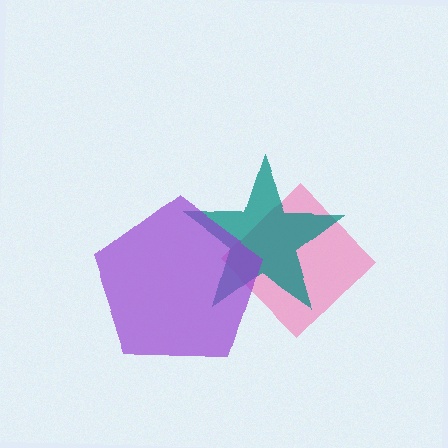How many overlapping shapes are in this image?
There are 3 overlapping shapes in the image.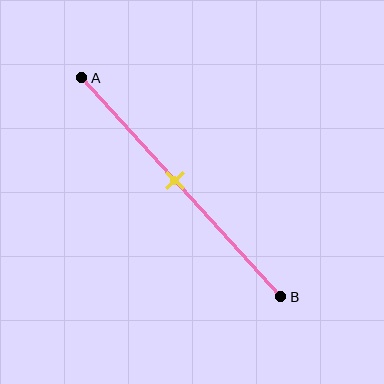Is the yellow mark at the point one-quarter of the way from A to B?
No, the mark is at about 45% from A, not at the 25% one-quarter point.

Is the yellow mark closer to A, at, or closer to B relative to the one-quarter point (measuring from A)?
The yellow mark is closer to point B than the one-quarter point of segment AB.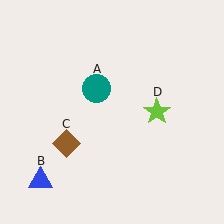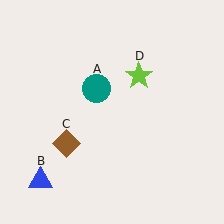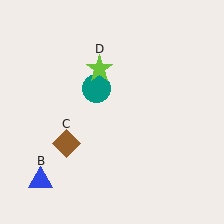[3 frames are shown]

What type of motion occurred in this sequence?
The lime star (object D) rotated counterclockwise around the center of the scene.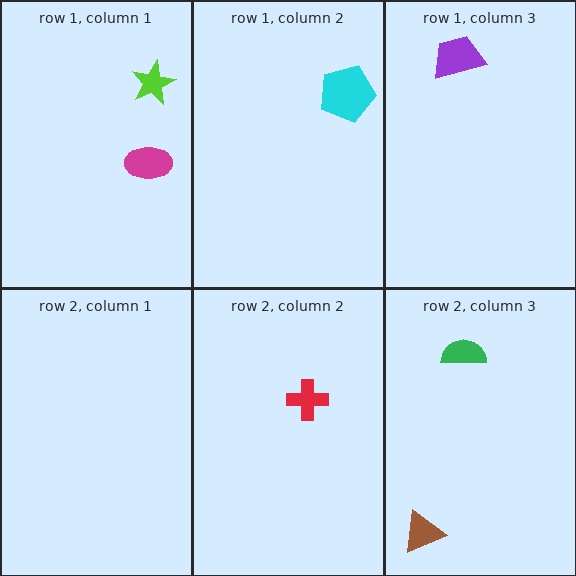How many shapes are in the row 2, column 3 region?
2.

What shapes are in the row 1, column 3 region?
The purple trapezoid.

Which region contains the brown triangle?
The row 2, column 3 region.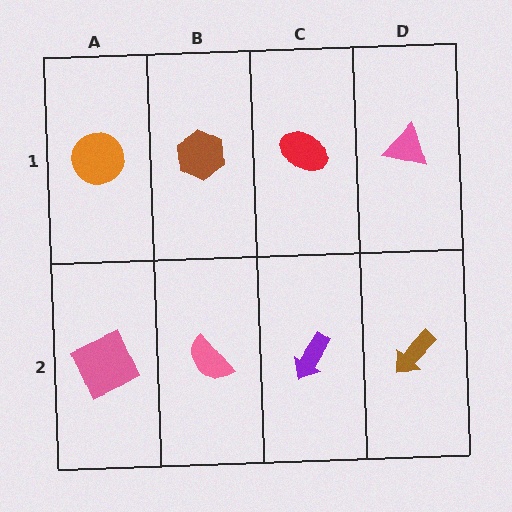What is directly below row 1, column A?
A pink square.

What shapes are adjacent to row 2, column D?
A pink triangle (row 1, column D), a purple arrow (row 2, column C).